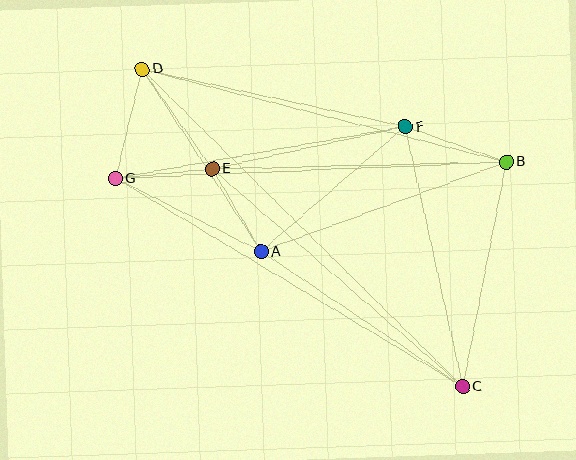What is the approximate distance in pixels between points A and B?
The distance between A and B is approximately 261 pixels.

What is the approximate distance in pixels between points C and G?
The distance between C and G is approximately 405 pixels.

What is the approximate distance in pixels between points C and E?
The distance between C and E is approximately 332 pixels.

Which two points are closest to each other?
Points A and E are closest to each other.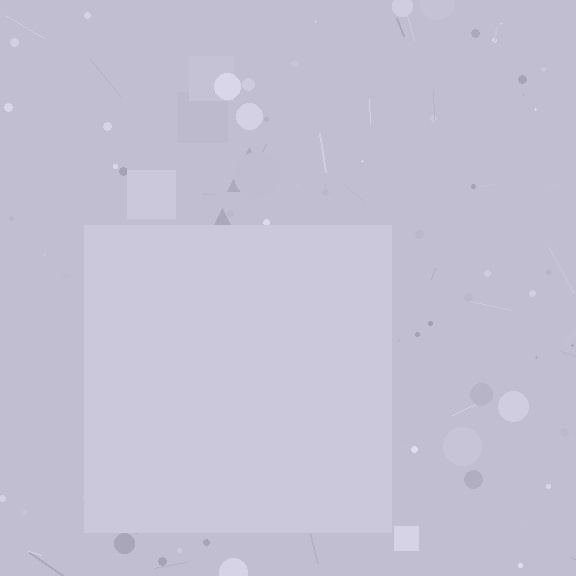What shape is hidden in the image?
A square is hidden in the image.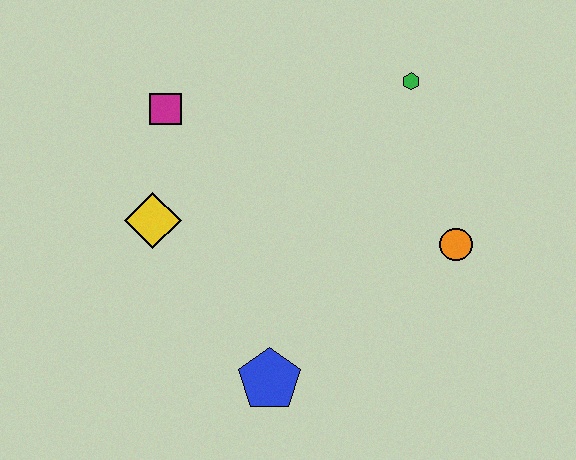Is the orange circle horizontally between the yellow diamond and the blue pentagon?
No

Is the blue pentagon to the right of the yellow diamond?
Yes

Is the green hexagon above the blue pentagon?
Yes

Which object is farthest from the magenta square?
The orange circle is farthest from the magenta square.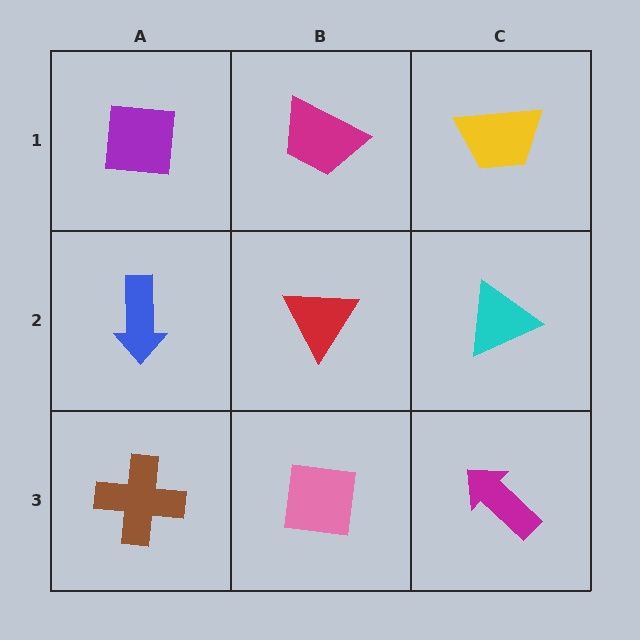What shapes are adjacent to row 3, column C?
A cyan triangle (row 2, column C), a pink square (row 3, column B).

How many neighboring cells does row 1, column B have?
3.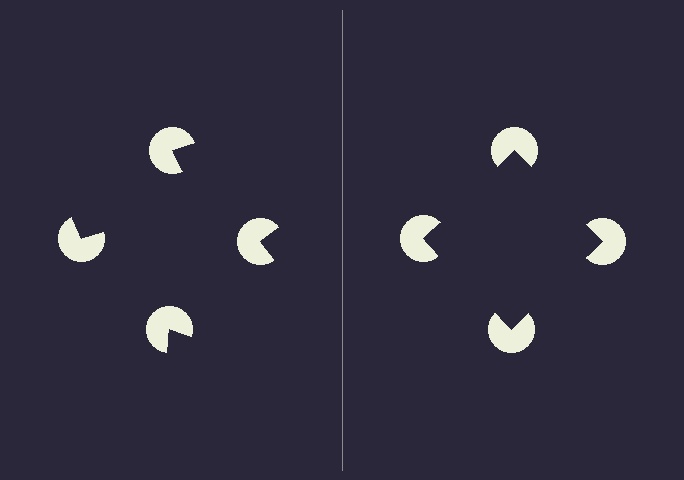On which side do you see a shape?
An illusory square appears on the right side. On the left side the wedge cuts are rotated, so no coherent shape forms.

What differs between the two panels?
The pac-man discs are positioned identically on both sides; only the wedge orientations differ. On the right they align to a square; on the left they are misaligned.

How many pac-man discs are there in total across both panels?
8 — 4 on each side.